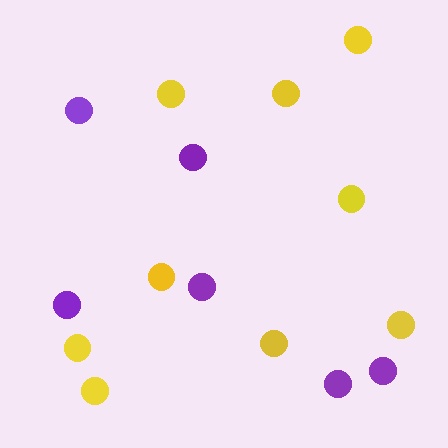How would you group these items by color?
There are 2 groups: one group of yellow circles (9) and one group of purple circles (6).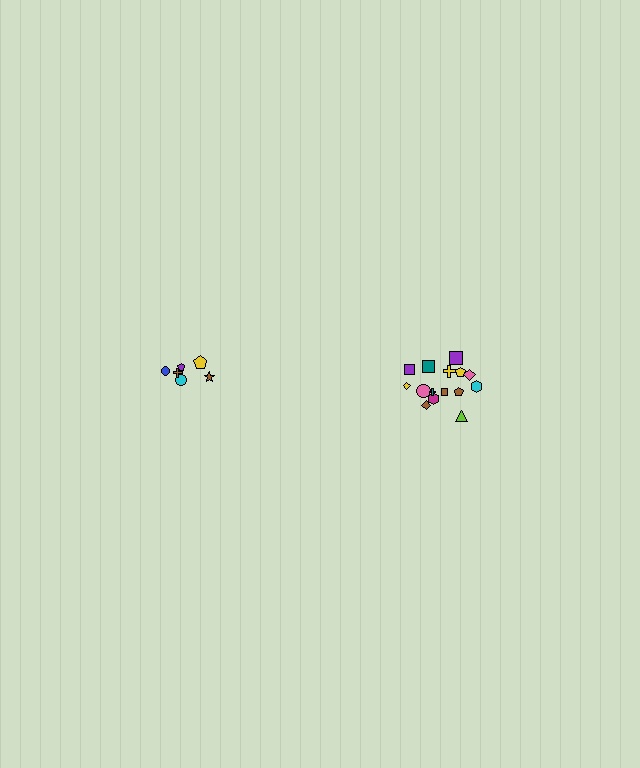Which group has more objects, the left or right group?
The right group.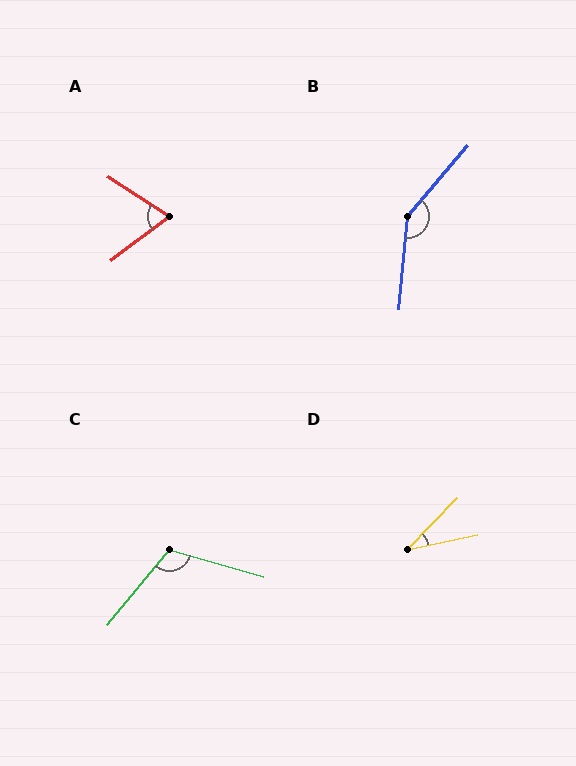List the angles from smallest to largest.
D (34°), A (70°), C (113°), B (145°).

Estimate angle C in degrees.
Approximately 113 degrees.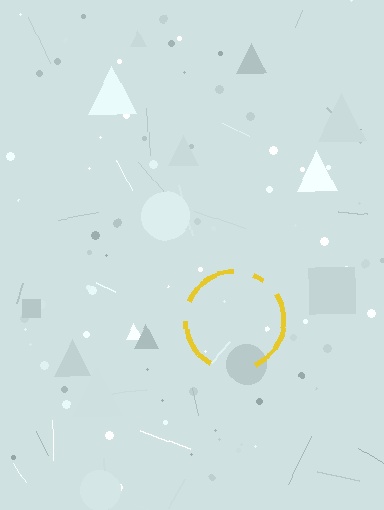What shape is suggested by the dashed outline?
The dashed outline suggests a circle.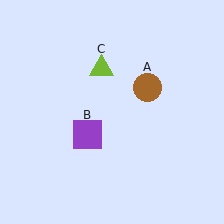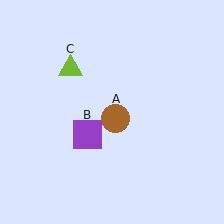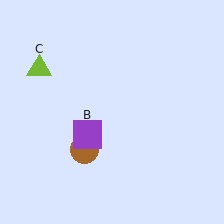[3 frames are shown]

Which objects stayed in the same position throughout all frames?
Purple square (object B) remained stationary.